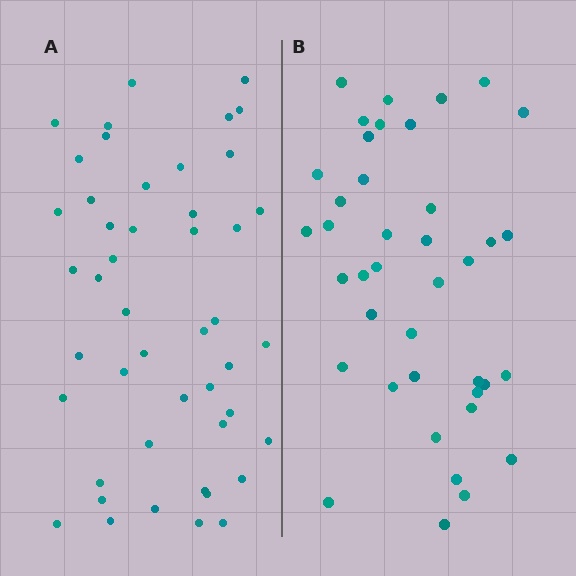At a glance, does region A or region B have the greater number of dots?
Region A (the left region) has more dots.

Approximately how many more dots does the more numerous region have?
Region A has roughly 8 or so more dots than region B.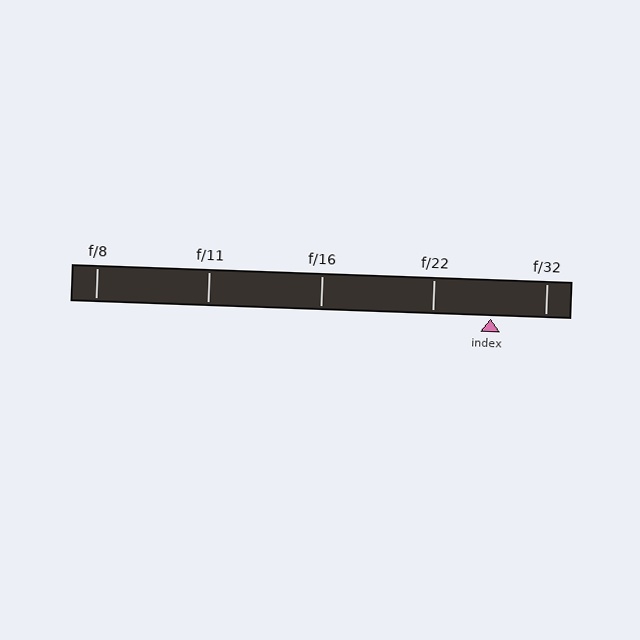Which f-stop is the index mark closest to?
The index mark is closest to f/32.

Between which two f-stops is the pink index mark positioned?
The index mark is between f/22 and f/32.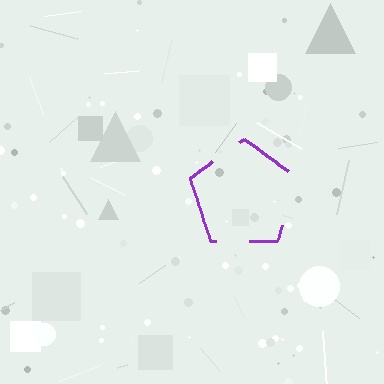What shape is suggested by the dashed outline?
The dashed outline suggests a pentagon.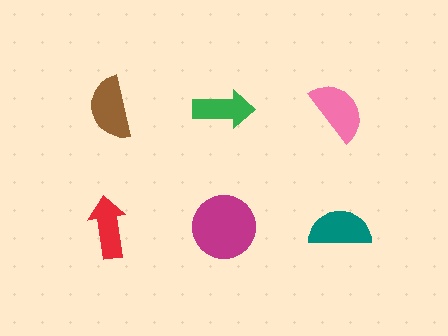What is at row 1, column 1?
A brown semicircle.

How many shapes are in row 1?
3 shapes.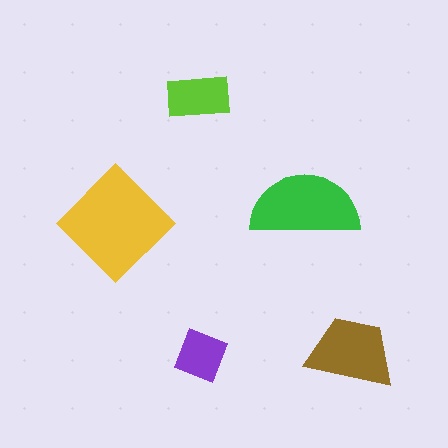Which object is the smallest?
The purple square.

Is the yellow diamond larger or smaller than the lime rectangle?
Larger.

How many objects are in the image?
There are 5 objects in the image.